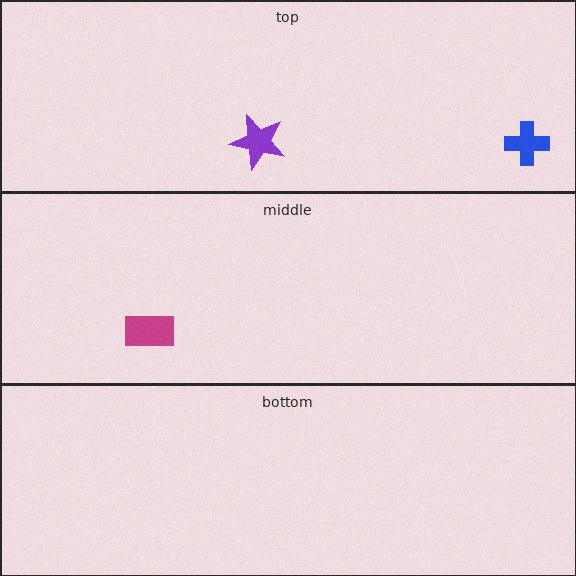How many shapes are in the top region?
2.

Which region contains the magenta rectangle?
The middle region.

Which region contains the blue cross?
The top region.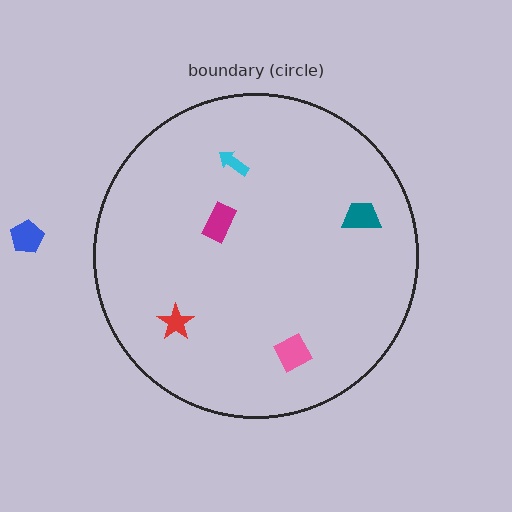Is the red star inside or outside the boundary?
Inside.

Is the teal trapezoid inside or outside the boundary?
Inside.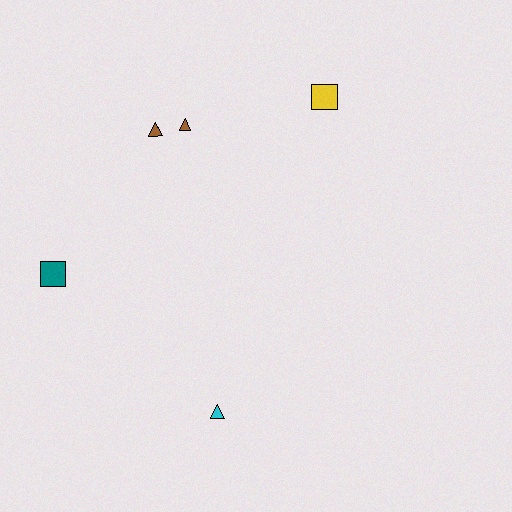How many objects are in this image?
There are 5 objects.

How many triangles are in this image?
There are 3 triangles.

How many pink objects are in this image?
There are no pink objects.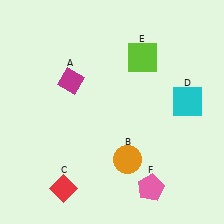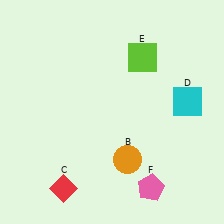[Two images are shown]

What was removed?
The magenta diamond (A) was removed in Image 2.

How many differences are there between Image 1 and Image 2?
There is 1 difference between the two images.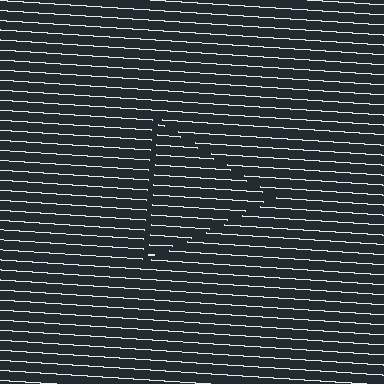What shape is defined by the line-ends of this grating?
An illusory triangle. The interior of the shape contains the same grating, shifted by half a period — the contour is defined by the phase discontinuity where line-ends from the inner and outer gratings abut.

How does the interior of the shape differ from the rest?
The interior of the shape contains the same grating, shifted by half a period — the contour is defined by the phase discontinuity where line-ends from the inner and outer gratings abut.